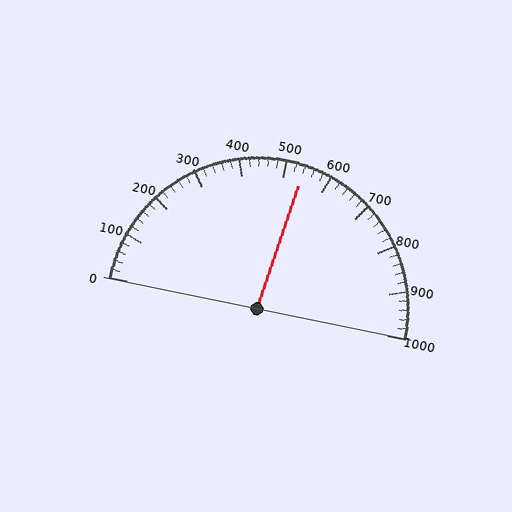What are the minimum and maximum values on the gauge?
The gauge ranges from 0 to 1000.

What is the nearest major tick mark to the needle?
The nearest major tick mark is 500.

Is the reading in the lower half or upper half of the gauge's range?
The reading is in the upper half of the range (0 to 1000).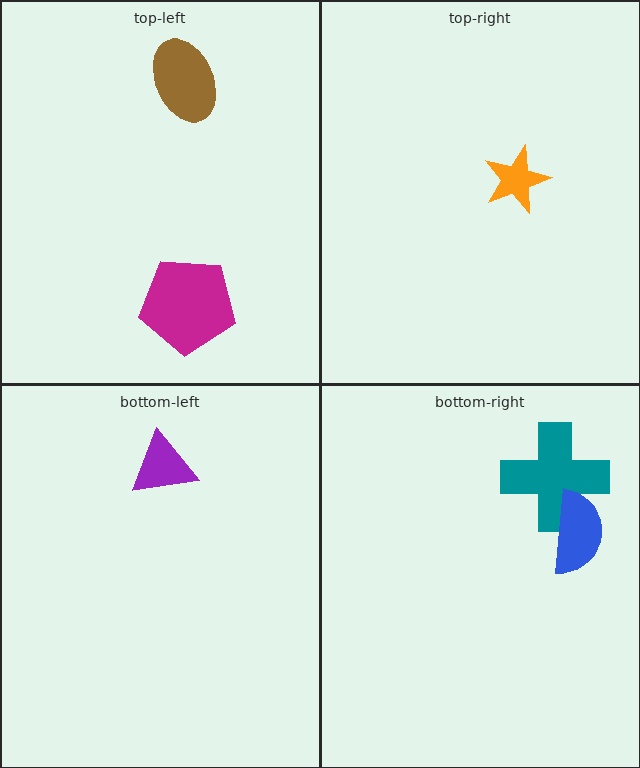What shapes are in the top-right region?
The orange star.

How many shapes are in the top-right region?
1.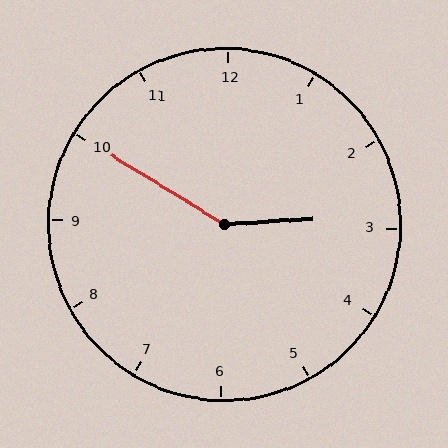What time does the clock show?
2:50.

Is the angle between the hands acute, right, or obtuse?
It is obtuse.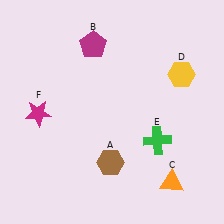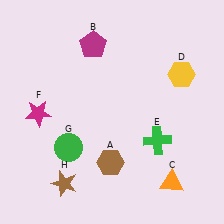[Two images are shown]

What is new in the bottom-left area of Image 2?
A green circle (G) was added in the bottom-left area of Image 2.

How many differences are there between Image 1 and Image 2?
There are 2 differences between the two images.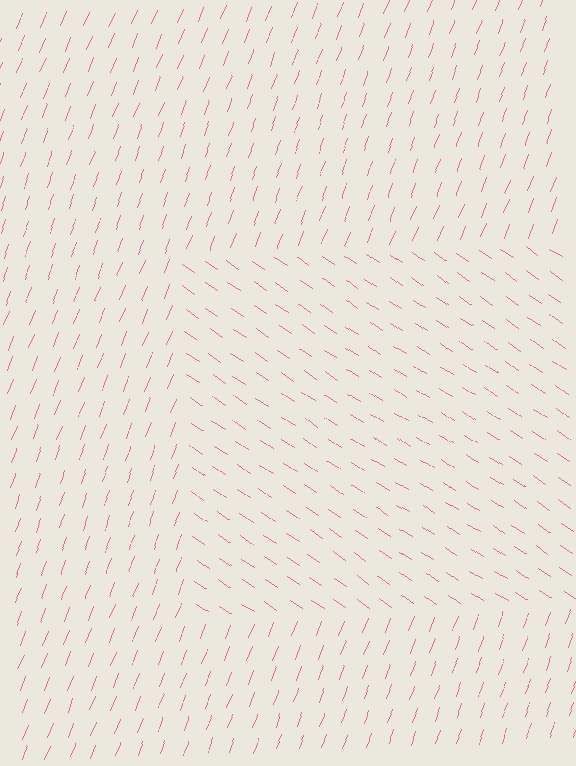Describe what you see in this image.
The image is filled with small pink line segments. A rectangle region in the image has lines oriented differently from the surrounding lines, creating a visible texture boundary.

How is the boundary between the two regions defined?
The boundary is defined purely by a change in line orientation (approximately 77 degrees difference). All lines are the same color and thickness.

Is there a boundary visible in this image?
Yes, there is a texture boundary formed by a change in line orientation.